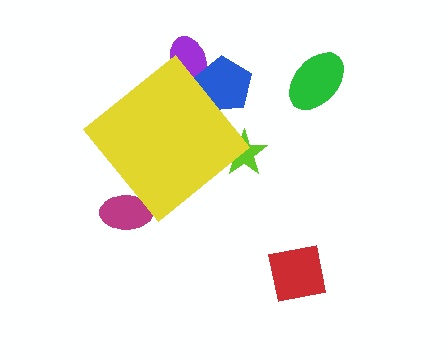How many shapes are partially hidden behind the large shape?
4 shapes are partially hidden.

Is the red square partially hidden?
No, the red square is fully visible.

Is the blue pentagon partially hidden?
Yes, the blue pentagon is partially hidden behind the yellow diamond.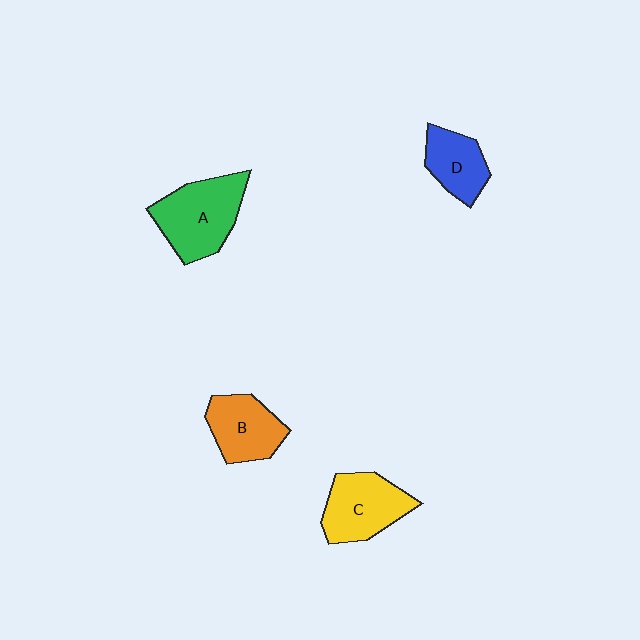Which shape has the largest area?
Shape A (green).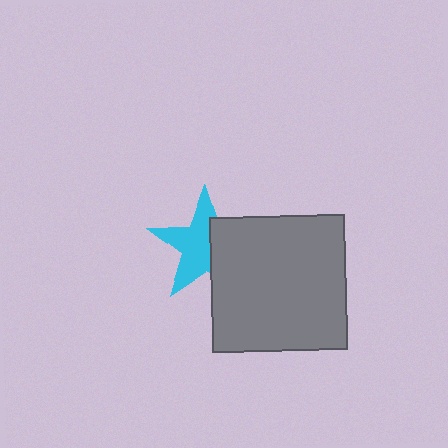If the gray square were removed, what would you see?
You would see the complete cyan star.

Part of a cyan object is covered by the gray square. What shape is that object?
It is a star.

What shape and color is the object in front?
The object in front is a gray square.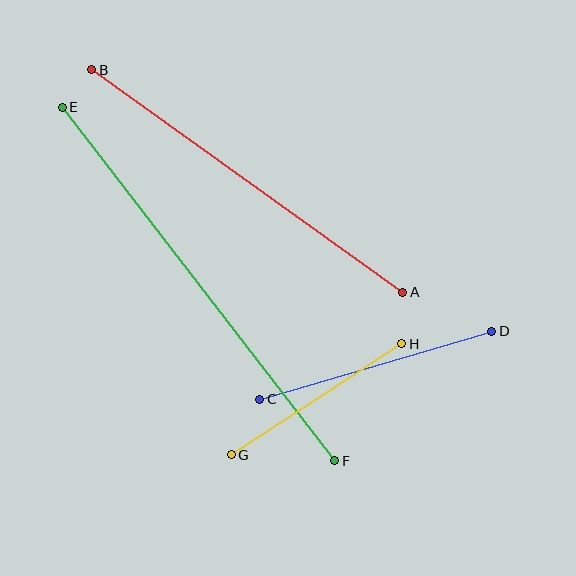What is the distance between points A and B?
The distance is approximately 382 pixels.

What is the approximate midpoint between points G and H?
The midpoint is at approximately (316, 399) pixels.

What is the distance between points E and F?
The distance is approximately 446 pixels.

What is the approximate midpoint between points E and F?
The midpoint is at approximately (198, 284) pixels.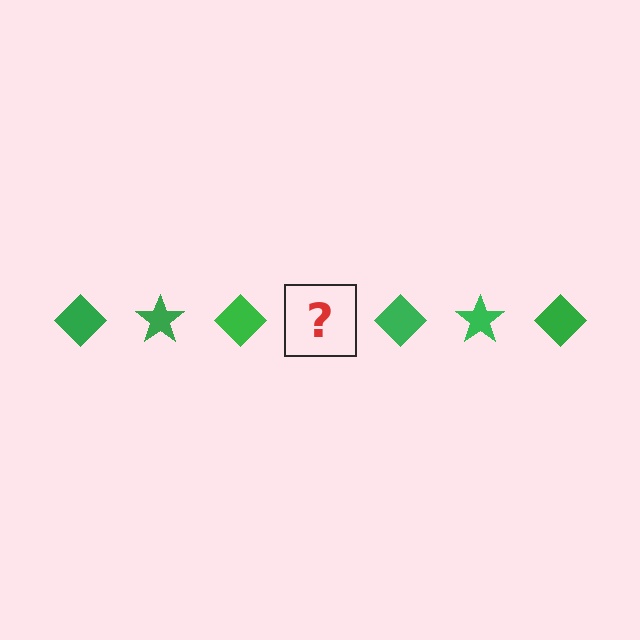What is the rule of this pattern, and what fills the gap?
The rule is that the pattern cycles through diamond, star shapes in green. The gap should be filled with a green star.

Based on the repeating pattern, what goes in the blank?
The blank should be a green star.